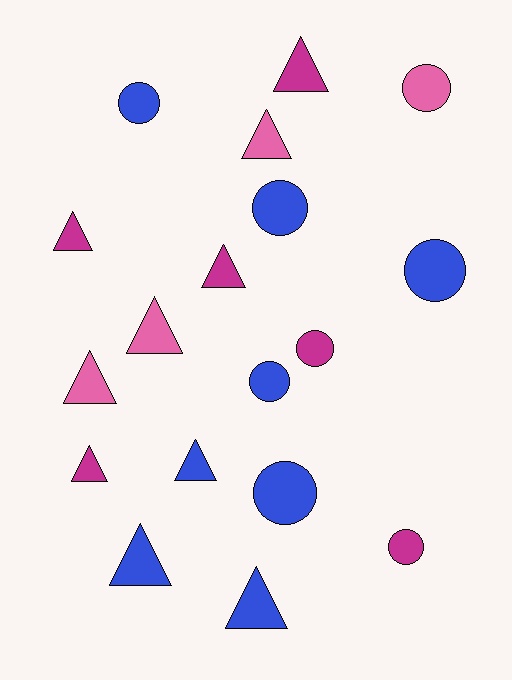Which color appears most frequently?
Blue, with 8 objects.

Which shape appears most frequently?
Triangle, with 10 objects.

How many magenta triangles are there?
There are 4 magenta triangles.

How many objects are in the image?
There are 18 objects.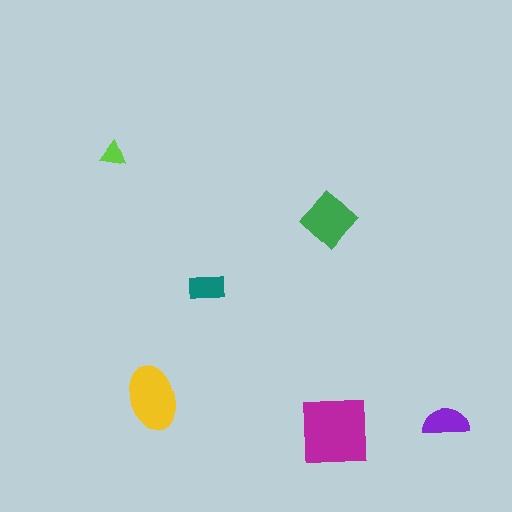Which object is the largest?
The magenta square.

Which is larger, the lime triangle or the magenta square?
The magenta square.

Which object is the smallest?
The lime triangle.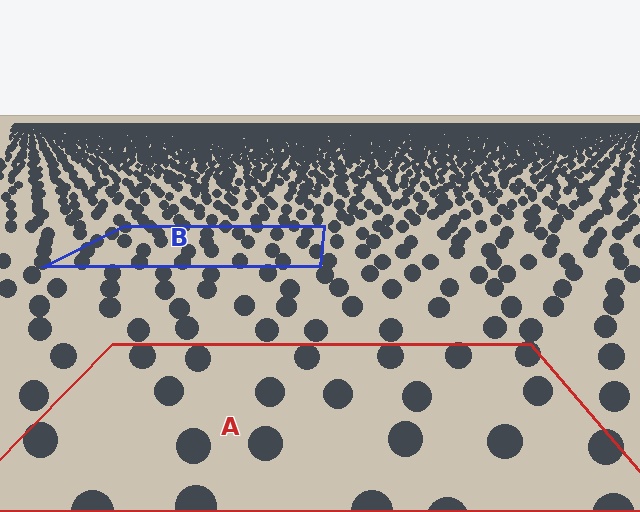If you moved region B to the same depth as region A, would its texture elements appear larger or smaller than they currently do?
They would appear larger. At a closer depth, the same texture elements are projected at a bigger on-screen size.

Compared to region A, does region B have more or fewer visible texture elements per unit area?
Region B has more texture elements per unit area — they are packed more densely because it is farther away.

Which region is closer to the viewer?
Region A is closer. The texture elements there are larger and more spread out.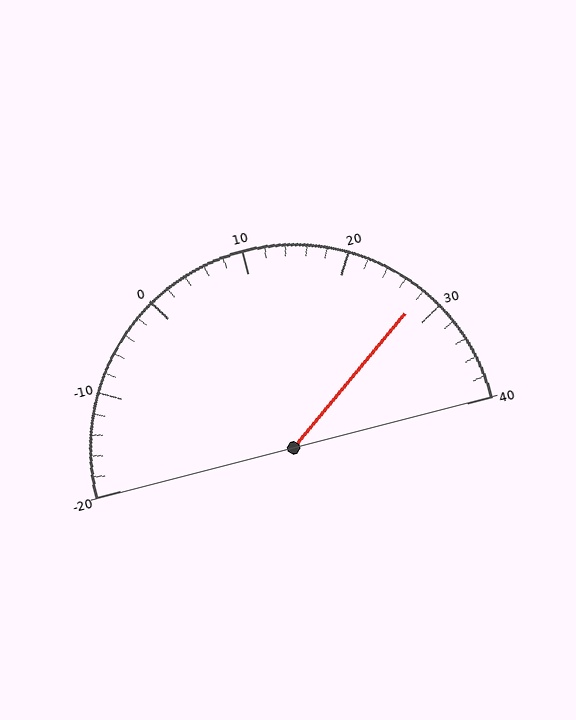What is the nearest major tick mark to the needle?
The nearest major tick mark is 30.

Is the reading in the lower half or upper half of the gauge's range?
The reading is in the upper half of the range (-20 to 40).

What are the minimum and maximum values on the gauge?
The gauge ranges from -20 to 40.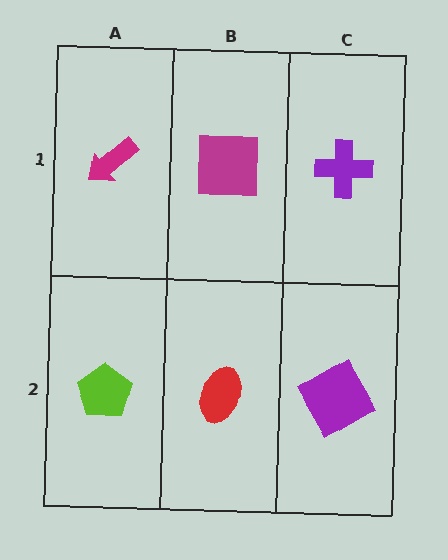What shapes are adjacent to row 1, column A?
A lime pentagon (row 2, column A), a magenta square (row 1, column B).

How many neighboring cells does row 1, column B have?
3.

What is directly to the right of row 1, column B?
A purple cross.